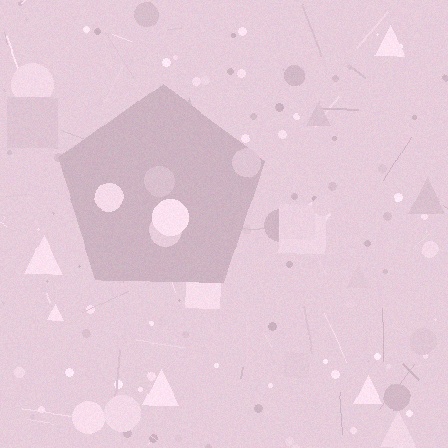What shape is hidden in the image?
A pentagon is hidden in the image.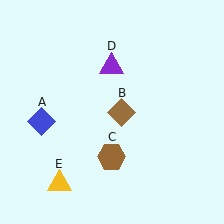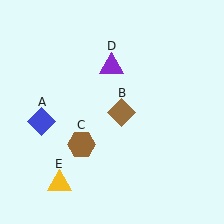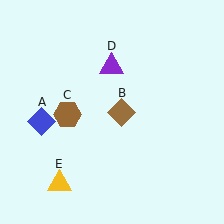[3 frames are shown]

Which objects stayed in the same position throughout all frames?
Blue diamond (object A) and brown diamond (object B) and purple triangle (object D) and yellow triangle (object E) remained stationary.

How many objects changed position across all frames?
1 object changed position: brown hexagon (object C).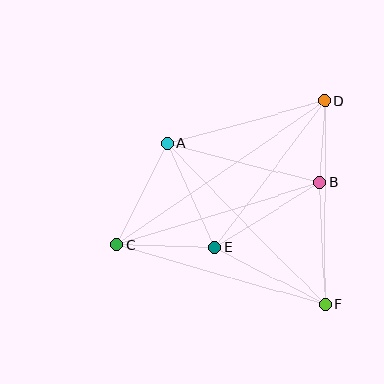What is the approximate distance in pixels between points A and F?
The distance between A and F is approximately 226 pixels.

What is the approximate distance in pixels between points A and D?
The distance between A and D is approximately 163 pixels.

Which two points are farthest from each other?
Points C and D are farthest from each other.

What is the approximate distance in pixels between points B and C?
The distance between B and C is approximately 212 pixels.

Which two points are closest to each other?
Points B and D are closest to each other.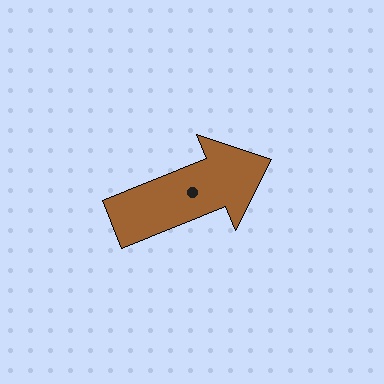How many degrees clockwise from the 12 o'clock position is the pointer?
Approximately 68 degrees.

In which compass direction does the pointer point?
East.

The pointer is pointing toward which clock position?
Roughly 2 o'clock.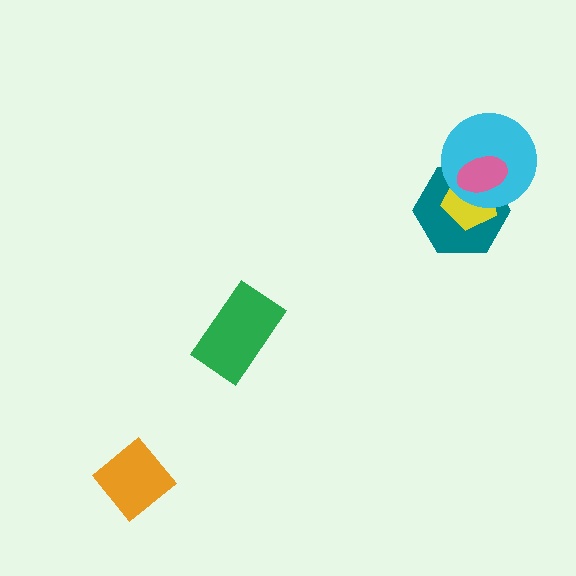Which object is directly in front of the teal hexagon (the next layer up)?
The yellow pentagon is directly in front of the teal hexagon.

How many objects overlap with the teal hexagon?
3 objects overlap with the teal hexagon.